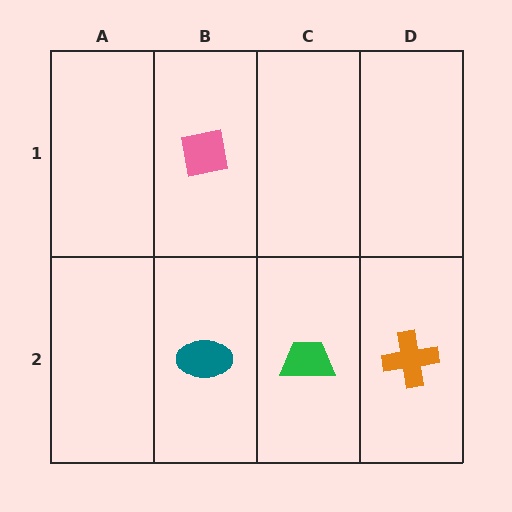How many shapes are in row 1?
1 shape.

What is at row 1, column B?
A pink square.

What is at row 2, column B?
A teal ellipse.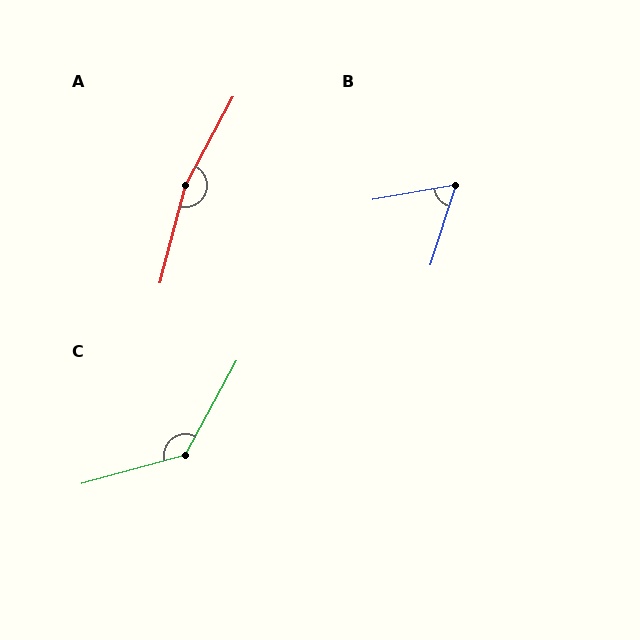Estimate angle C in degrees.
Approximately 134 degrees.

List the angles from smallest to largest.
B (63°), C (134°), A (166°).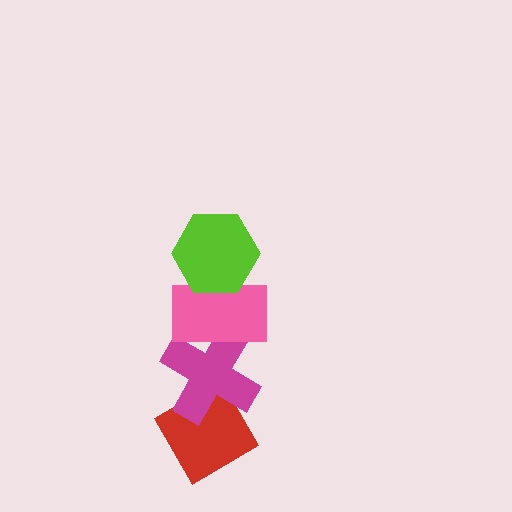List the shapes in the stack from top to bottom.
From top to bottom: the lime hexagon, the pink rectangle, the magenta cross, the red diamond.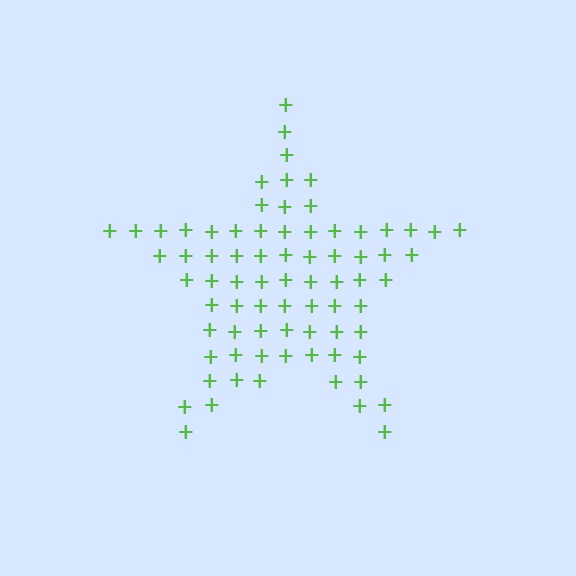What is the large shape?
The large shape is a star.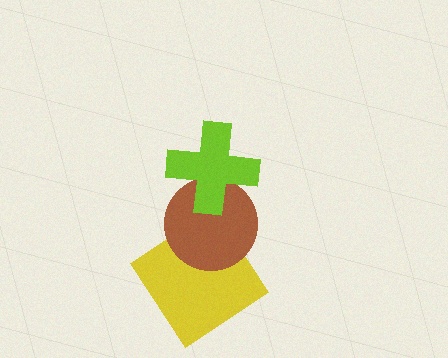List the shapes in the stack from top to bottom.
From top to bottom: the lime cross, the brown circle, the yellow diamond.